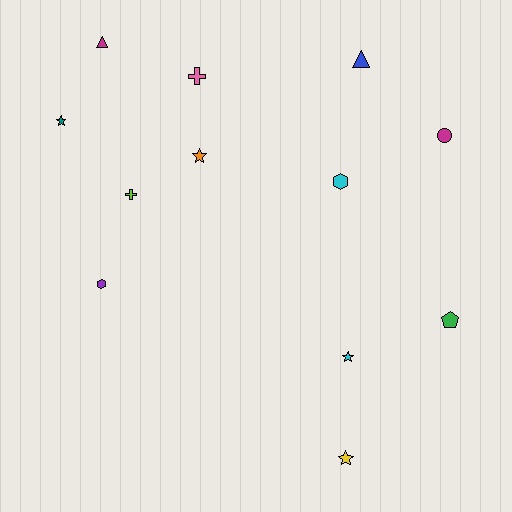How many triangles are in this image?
There are 2 triangles.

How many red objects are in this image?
There are no red objects.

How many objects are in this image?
There are 12 objects.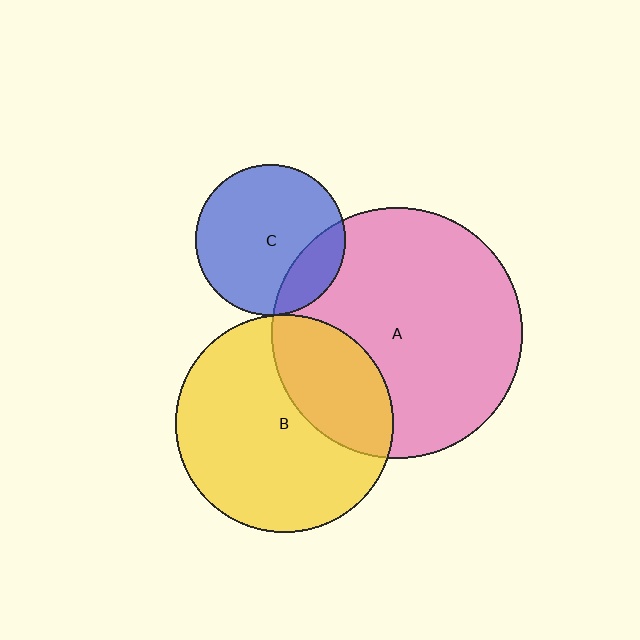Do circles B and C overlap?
Yes.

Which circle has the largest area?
Circle A (pink).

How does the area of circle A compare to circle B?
Approximately 1.3 times.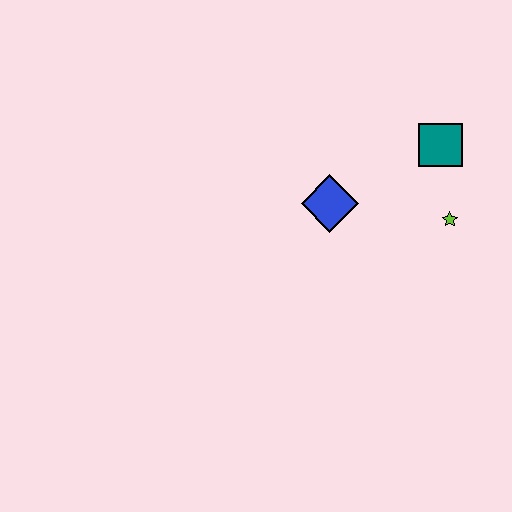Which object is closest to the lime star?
The teal square is closest to the lime star.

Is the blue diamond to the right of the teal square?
No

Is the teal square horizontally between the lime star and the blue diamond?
Yes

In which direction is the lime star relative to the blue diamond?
The lime star is to the right of the blue diamond.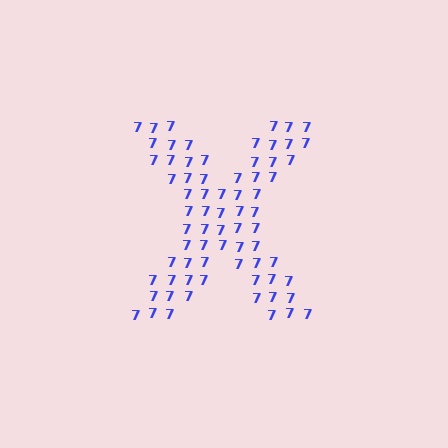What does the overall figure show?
The overall figure shows the letter X.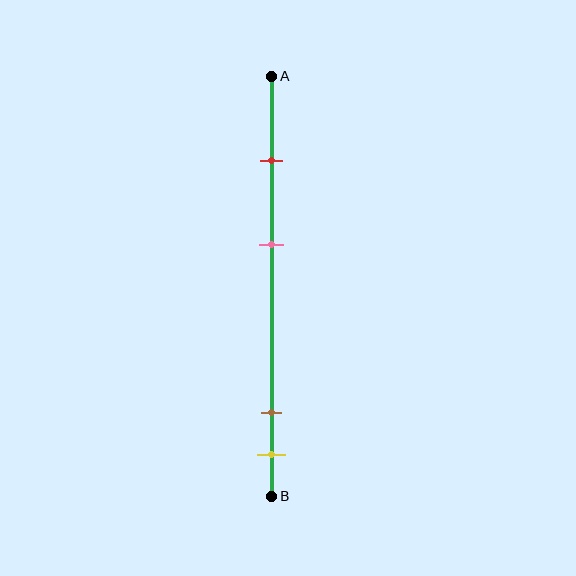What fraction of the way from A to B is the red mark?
The red mark is approximately 20% (0.2) of the way from A to B.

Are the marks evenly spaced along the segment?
No, the marks are not evenly spaced.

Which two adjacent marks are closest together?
The brown and yellow marks are the closest adjacent pair.